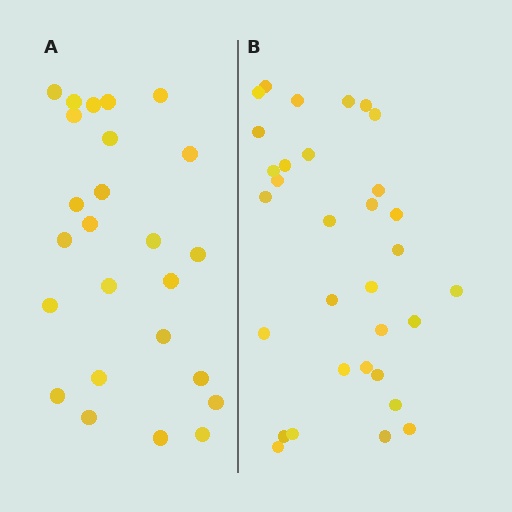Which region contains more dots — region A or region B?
Region B (the right region) has more dots.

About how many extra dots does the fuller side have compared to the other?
Region B has roughly 8 or so more dots than region A.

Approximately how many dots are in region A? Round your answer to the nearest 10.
About 20 dots. (The exact count is 25, which rounds to 20.)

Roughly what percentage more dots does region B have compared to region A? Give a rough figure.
About 30% more.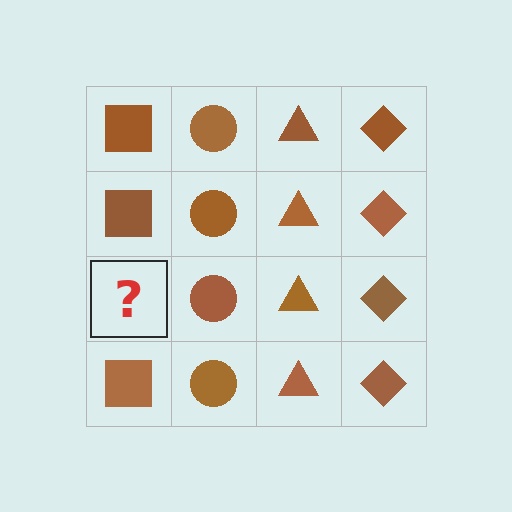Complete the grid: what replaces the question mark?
The question mark should be replaced with a brown square.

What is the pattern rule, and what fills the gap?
The rule is that each column has a consistent shape. The gap should be filled with a brown square.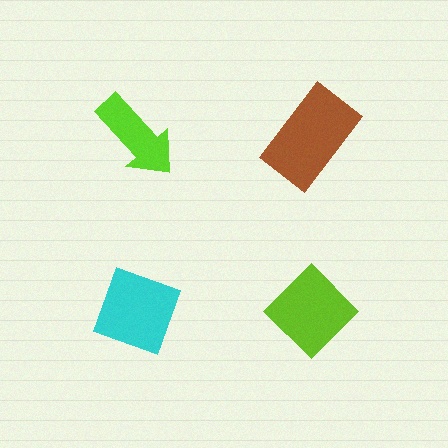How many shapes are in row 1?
2 shapes.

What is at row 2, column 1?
A cyan diamond.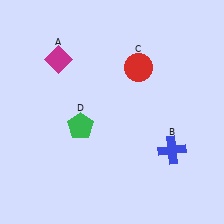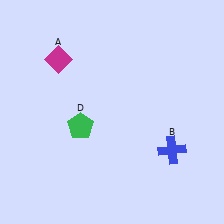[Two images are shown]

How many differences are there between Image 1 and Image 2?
There is 1 difference between the two images.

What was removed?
The red circle (C) was removed in Image 2.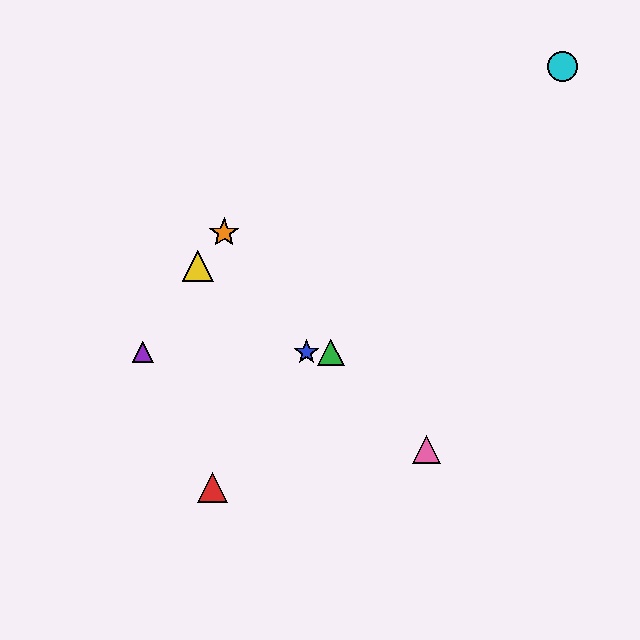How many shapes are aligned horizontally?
3 shapes (the blue star, the green triangle, the purple triangle) are aligned horizontally.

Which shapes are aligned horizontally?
The blue star, the green triangle, the purple triangle are aligned horizontally.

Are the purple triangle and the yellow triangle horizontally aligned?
No, the purple triangle is at y≈352 and the yellow triangle is at y≈266.